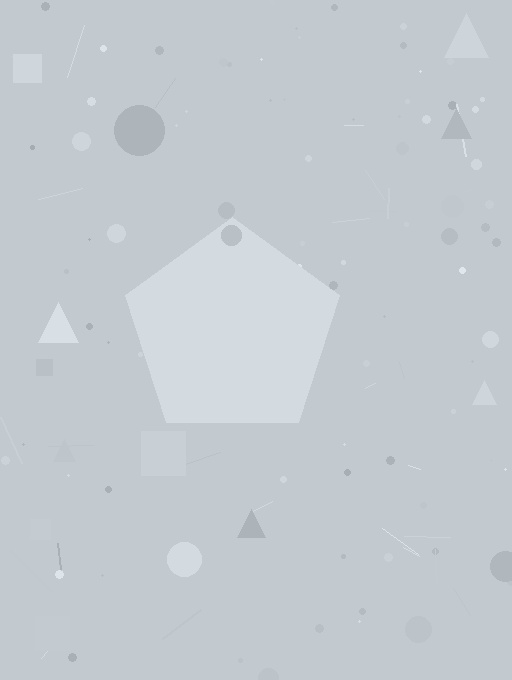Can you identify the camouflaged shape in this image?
The camouflaged shape is a pentagon.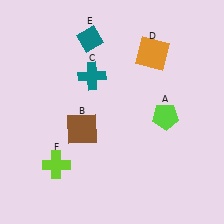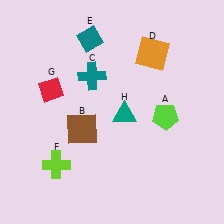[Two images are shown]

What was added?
A red diamond (G), a teal triangle (H) were added in Image 2.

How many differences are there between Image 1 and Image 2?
There are 2 differences between the two images.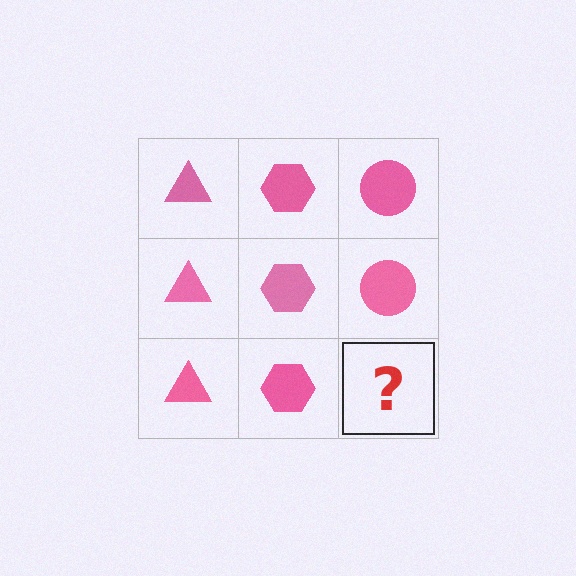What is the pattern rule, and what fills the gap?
The rule is that each column has a consistent shape. The gap should be filled with a pink circle.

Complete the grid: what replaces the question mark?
The question mark should be replaced with a pink circle.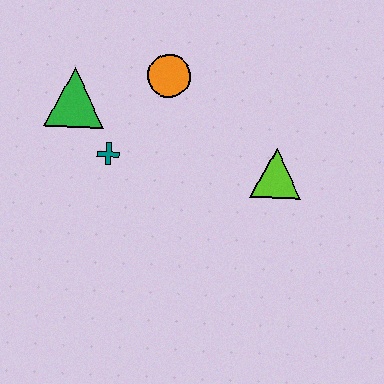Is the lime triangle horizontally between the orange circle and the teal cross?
No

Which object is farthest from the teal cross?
The lime triangle is farthest from the teal cross.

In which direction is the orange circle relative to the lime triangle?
The orange circle is to the left of the lime triangle.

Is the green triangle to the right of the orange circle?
No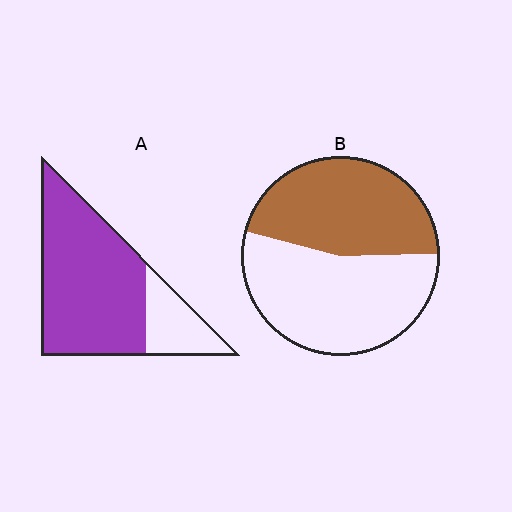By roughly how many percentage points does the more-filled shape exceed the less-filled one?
By roughly 30 percentage points (A over B).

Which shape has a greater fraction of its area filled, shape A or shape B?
Shape A.